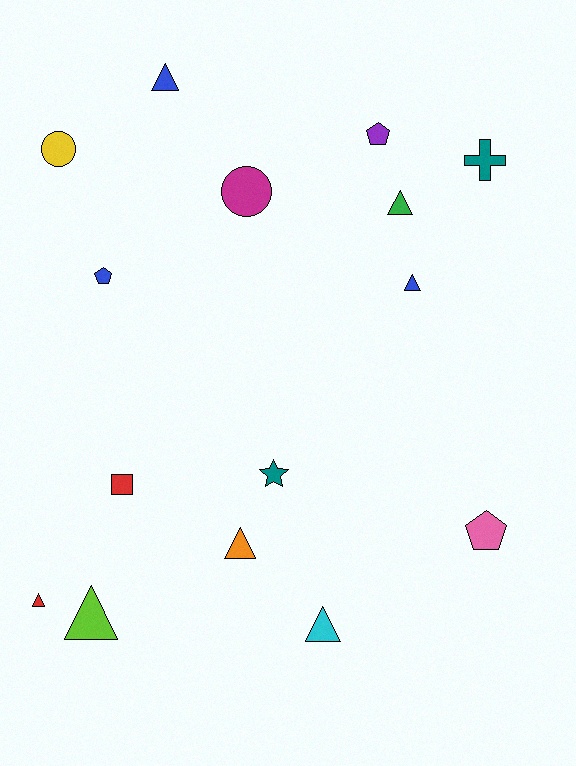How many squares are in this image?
There is 1 square.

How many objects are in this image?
There are 15 objects.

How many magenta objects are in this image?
There is 1 magenta object.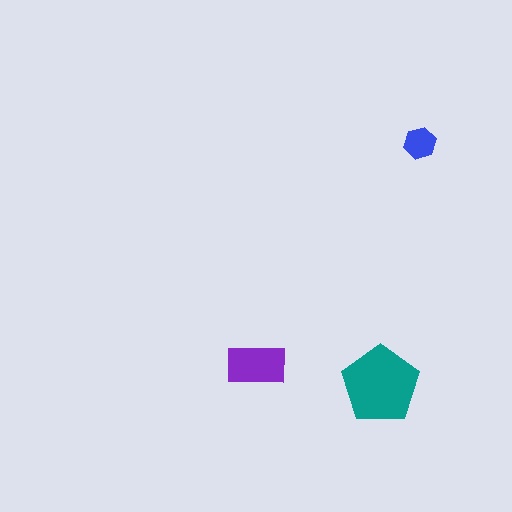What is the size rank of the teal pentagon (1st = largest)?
1st.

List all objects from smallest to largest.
The blue hexagon, the purple rectangle, the teal pentagon.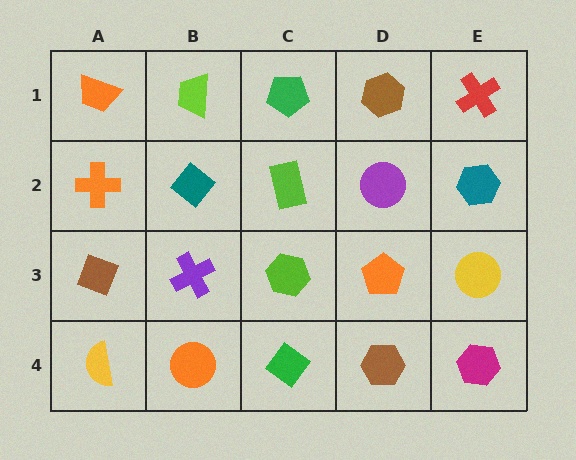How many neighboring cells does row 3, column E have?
3.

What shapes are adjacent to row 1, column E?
A teal hexagon (row 2, column E), a brown hexagon (row 1, column D).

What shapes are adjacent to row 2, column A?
An orange trapezoid (row 1, column A), a brown diamond (row 3, column A), a teal diamond (row 2, column B).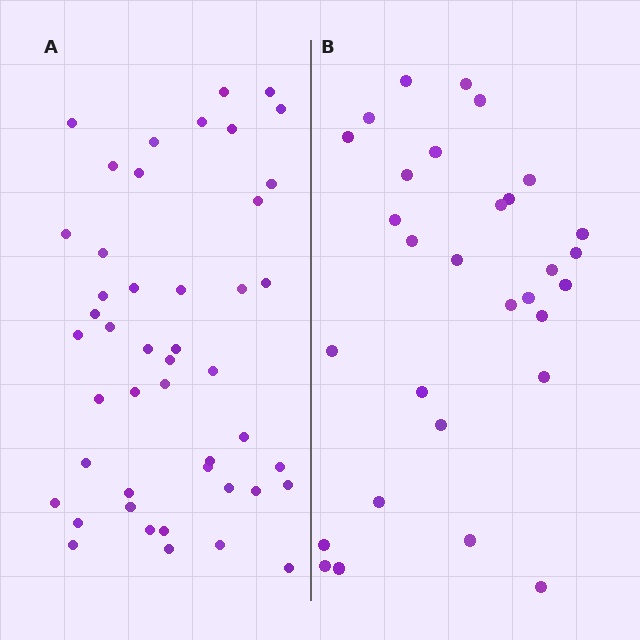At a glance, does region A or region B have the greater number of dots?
Region A (the left region) has more dots.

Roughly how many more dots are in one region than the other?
Region A has approximately 15 more dots than region B.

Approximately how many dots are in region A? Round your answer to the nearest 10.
About 50 dots. (The exact count is 46, which rounds to 50.)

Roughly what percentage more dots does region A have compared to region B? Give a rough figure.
About 55% more.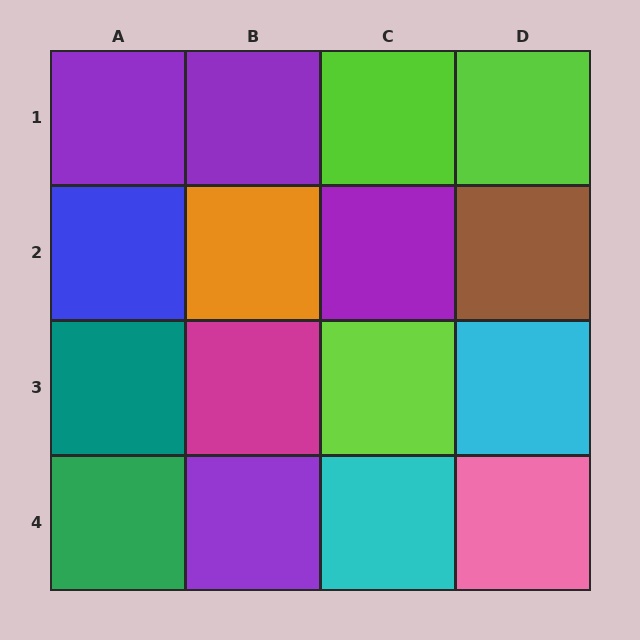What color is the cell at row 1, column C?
Lime.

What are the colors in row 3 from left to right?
Teal, magenta, lime, cyan.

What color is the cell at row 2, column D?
Brown.